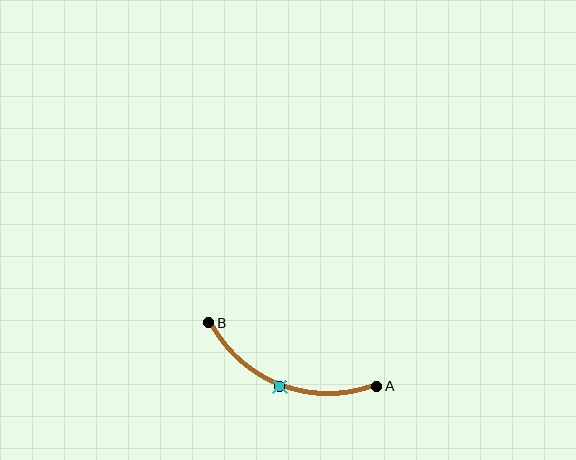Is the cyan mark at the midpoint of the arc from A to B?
Yes. The cyan mark lies on the arc at equal arc-length from both A and B — it is the arc midpoint.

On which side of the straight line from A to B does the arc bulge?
The arc bulges below the straight line connecting A and B.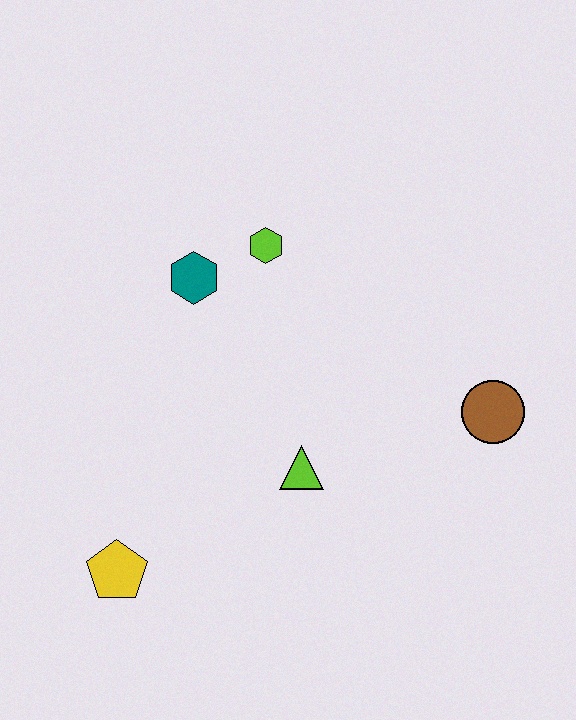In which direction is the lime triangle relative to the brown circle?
The lime triangle is to the left of the brown circle.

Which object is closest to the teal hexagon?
The lime hexagon is closest to the teal hexagon.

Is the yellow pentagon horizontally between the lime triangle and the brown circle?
No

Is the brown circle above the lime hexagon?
No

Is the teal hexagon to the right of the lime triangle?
No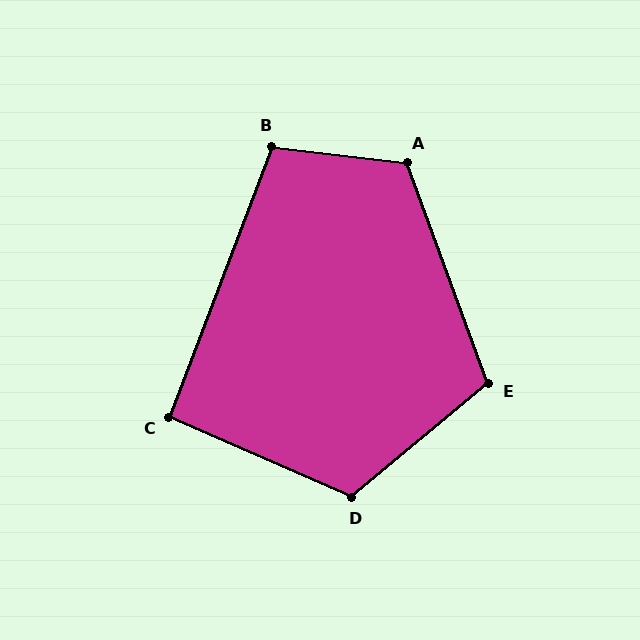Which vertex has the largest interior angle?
D, at approximately 117 degrees.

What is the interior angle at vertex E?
Approximately 110 degrees (obtuse).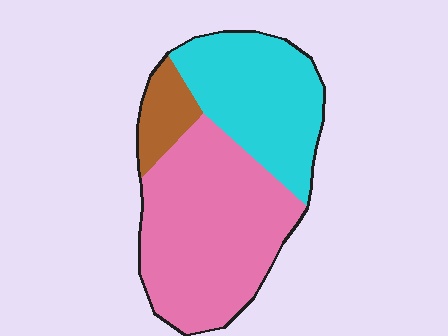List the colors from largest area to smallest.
From largest to smallest: pink, cyan, brown.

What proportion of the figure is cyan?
Cyan takes up about three eighths (3/8) of the figure.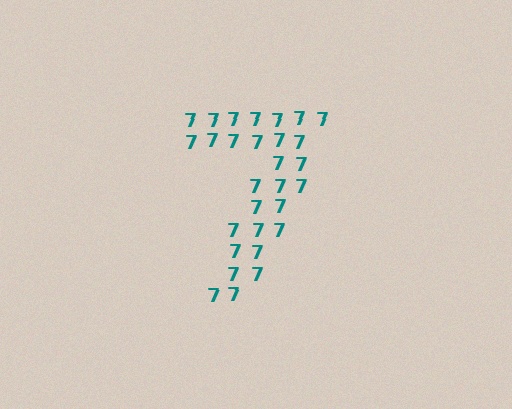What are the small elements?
The small elements are digit 7's.